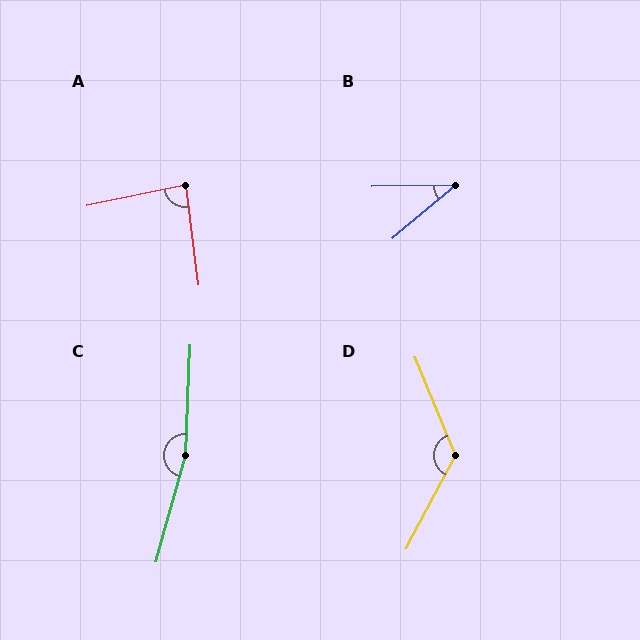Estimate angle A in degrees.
Approximately 86 degrees.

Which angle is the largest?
C, at approximately 167 degrees.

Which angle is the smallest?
B, at approximately 39 degrees.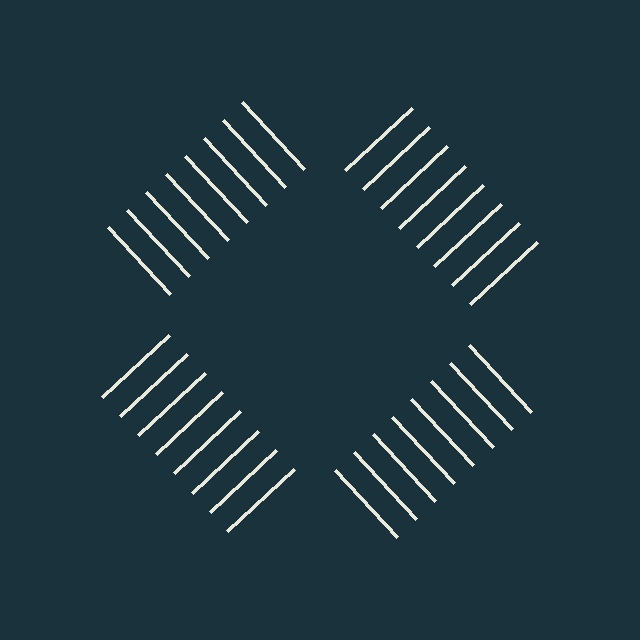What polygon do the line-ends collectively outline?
An illusory square — the line segments terminate on its edges but no continuous stroke is drawn.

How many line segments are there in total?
32 — 8 along each of the 4 edges.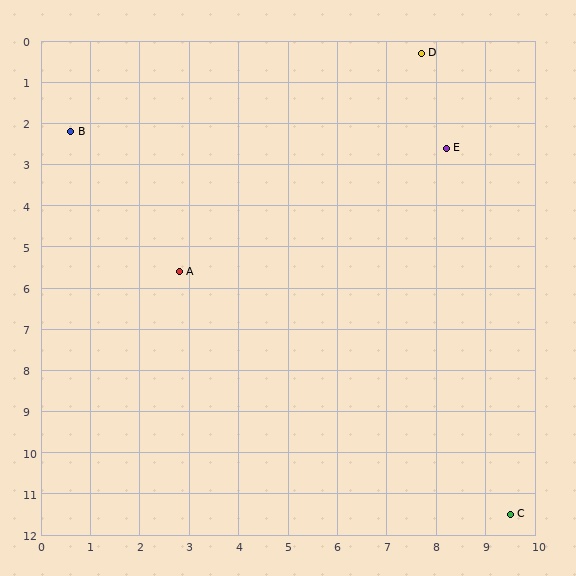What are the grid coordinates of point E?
Point E is at approximately (8.2, 2.6).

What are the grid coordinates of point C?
Point C is at approximately (9.5, 11.5).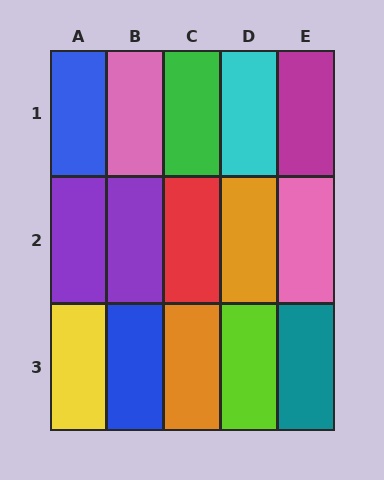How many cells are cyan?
1 cell is cyan.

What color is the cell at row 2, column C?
Red.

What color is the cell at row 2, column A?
Purple.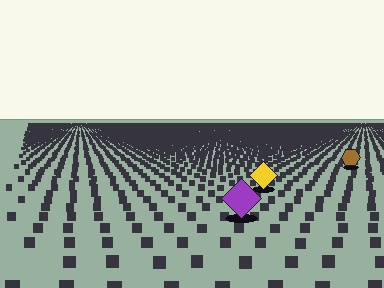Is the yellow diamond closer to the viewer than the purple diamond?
No. The purple diamond is closer — you can tell from the texture gradient: the ground texture is coarser near it.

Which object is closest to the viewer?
The purple diamond is closest. The texture marks near it are larger and more spread out.